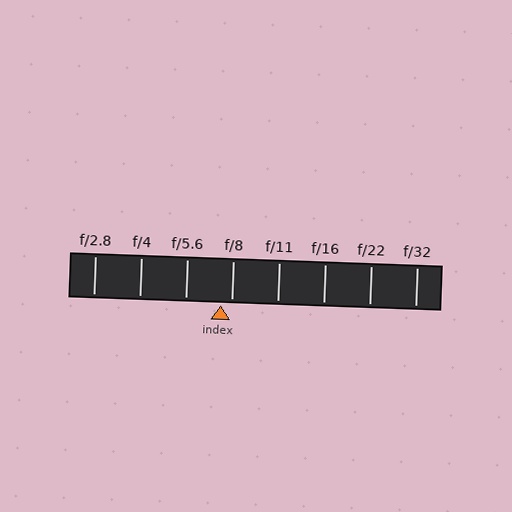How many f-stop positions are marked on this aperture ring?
There are 8 f-stop positions marked.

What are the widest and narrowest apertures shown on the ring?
The widest aperture shown is f/2.8 and the narrowest is f/32.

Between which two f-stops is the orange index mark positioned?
The index mark is between f/5.6 and f/8.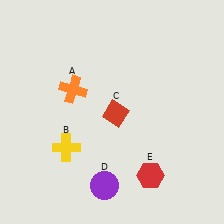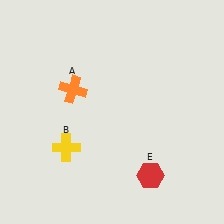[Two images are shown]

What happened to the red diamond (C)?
The red diamond (C) was removed in Image 2. It was in the bottom-right area of Image 1.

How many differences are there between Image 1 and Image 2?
There are 2 differences between the two images.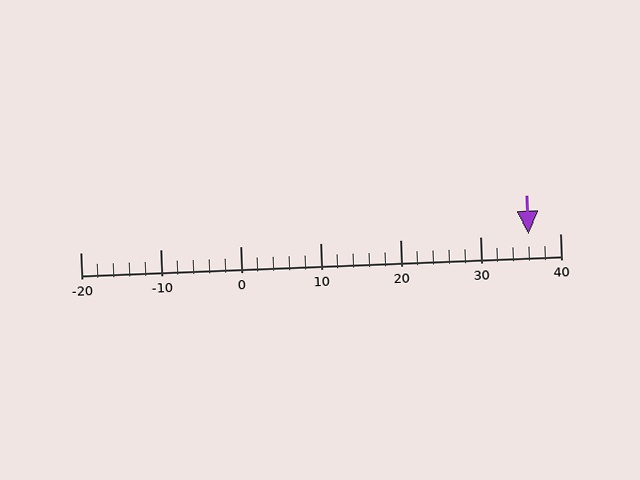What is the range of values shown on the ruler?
The ruler shows values from -20 to 40.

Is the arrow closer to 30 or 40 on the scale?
The arrow is closer to 40.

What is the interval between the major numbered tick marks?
The major tick marks are spaced 10 units apart.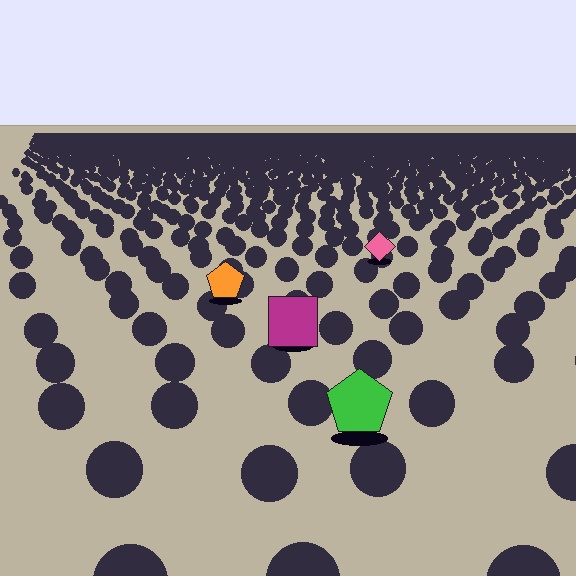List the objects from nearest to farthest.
From nearest to farthest: the green pentagon, the magenta square, the orange pentagon, the pink diamond.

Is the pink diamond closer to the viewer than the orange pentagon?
No. The orange pentagon is closer — you can tell from the texture gradient: the ground texture is coarser near it.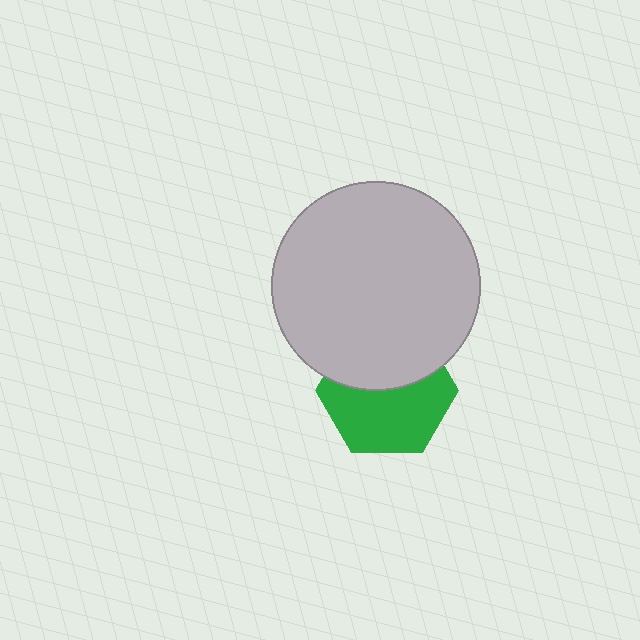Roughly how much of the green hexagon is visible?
About half of it is visible (roughly 57%).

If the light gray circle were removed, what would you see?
You would see the complete green hexagon.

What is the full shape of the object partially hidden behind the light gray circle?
The partially hidden object is a green hexagon.